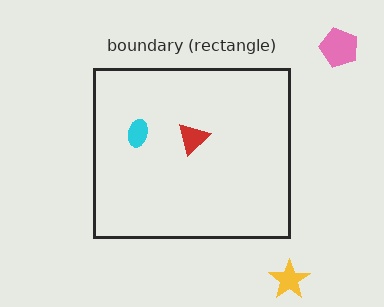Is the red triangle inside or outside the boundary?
Inside.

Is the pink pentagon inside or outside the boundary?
Outside.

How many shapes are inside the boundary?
2 inside, 2 outside.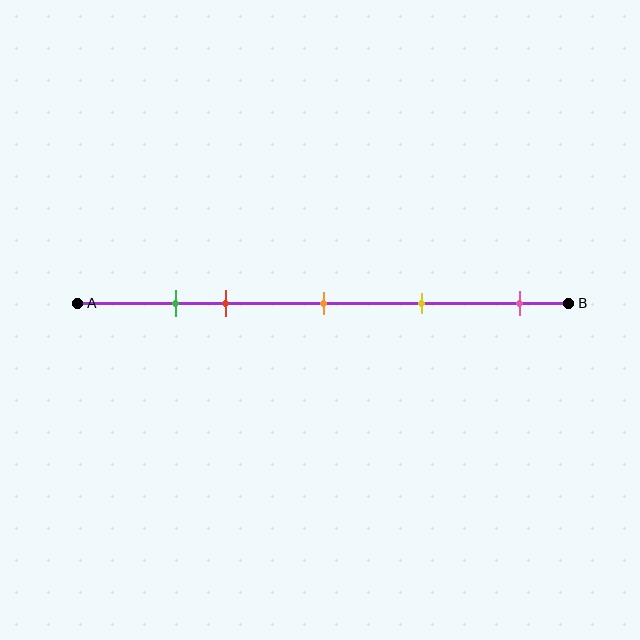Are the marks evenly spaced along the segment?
No, the marks are not evenly spaced.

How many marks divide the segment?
There are 5 marks dividing the segment.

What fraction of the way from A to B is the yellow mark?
The yellow mark is approximately 70% (0.7) of the way from A to B.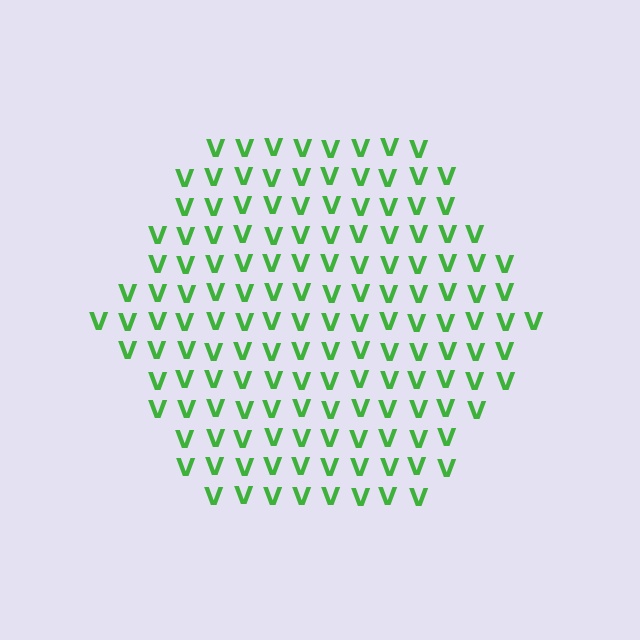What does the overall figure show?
The overall figure shows a hexagon.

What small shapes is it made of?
It is made of small letter V's.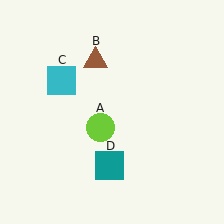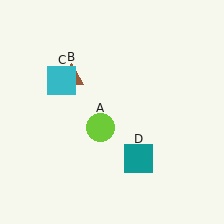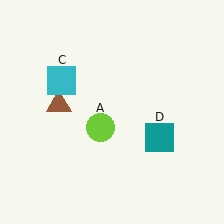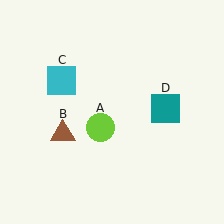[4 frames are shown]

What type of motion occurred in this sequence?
The brown triangle (object B), teal square (object D) rotated counterclockwise around the center of the scene.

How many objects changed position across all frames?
2 objects changed position: brown triangle (object B), teal square (object D).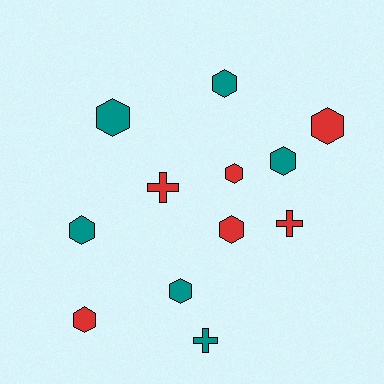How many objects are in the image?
There are 12 objects.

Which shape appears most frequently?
Hexagon, with 9 objects.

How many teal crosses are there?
There is 1 teal cross.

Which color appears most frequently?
Red, with 6 objects.